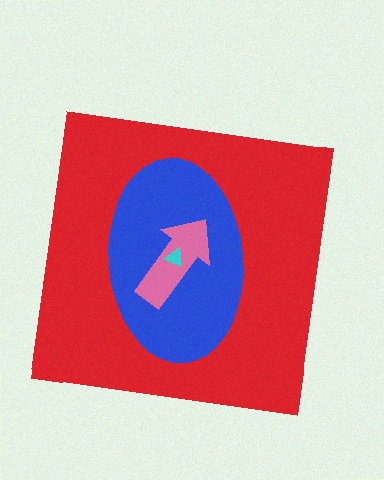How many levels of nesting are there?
4.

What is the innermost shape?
The cyan triangle.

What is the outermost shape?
The red square.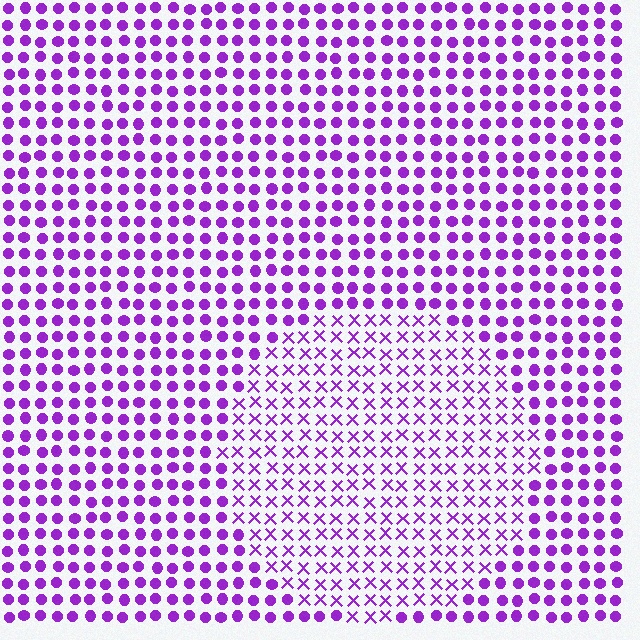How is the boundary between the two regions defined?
The boundary is defined by a change in element shape: X marks inside vs. circles outside. All elements share the same color and spacing.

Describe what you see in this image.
The image is filled with small purple elements arranged in a uniform grid. A circle-shaped region contains X marks, while the surrounding area contains circles. The boundary is defined purely by the change in element shape.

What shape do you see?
I see a circle.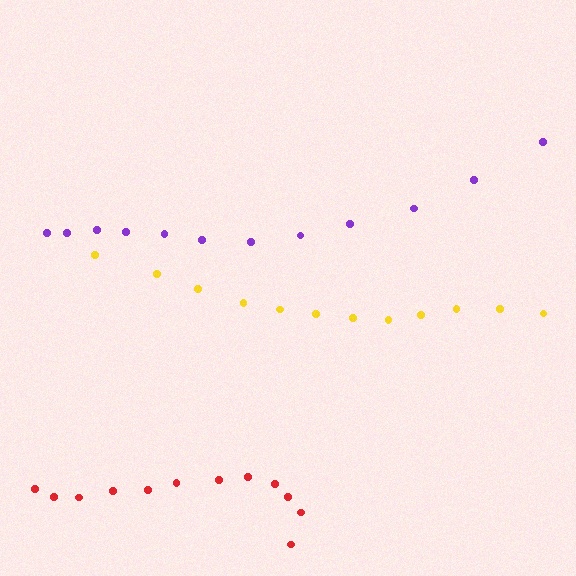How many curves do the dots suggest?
There are 3 distinct paths.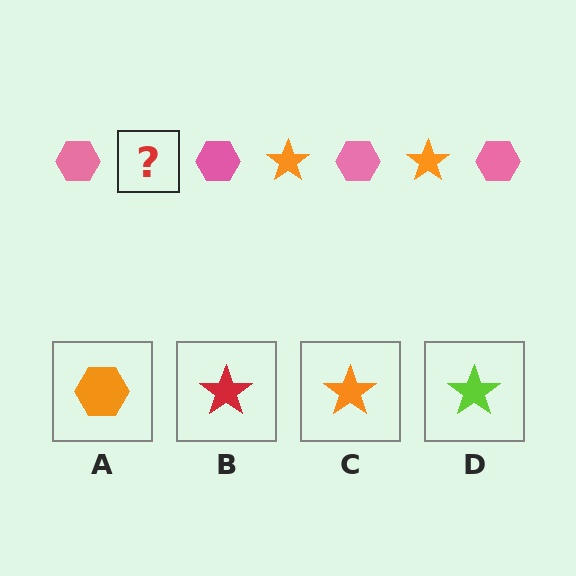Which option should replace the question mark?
Option C.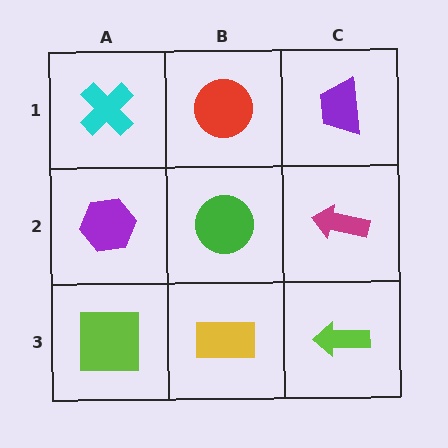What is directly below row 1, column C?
A magenta arrow.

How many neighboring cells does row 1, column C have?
2.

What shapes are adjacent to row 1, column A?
A purple hexagon (row 2, column A), a red circle (row 1, column B).